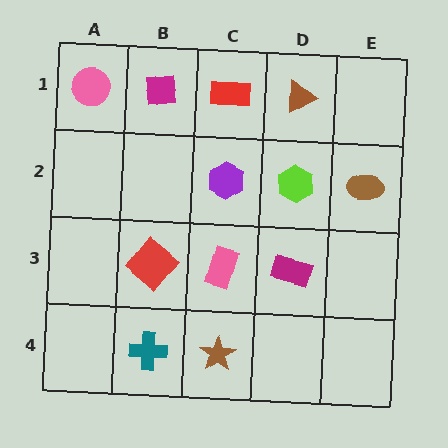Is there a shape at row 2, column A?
No, that cell is empty.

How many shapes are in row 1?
4 shapes.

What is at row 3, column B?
A red diamond.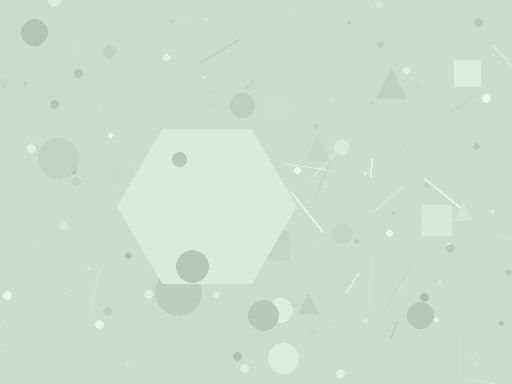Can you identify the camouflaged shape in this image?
The camouflaged shape is a hexagon.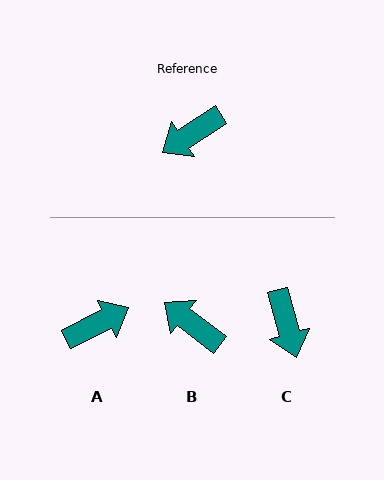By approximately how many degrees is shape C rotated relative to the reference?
Approximately 73 degrees counter-clockwise.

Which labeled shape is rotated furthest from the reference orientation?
A, about 174 degrees away.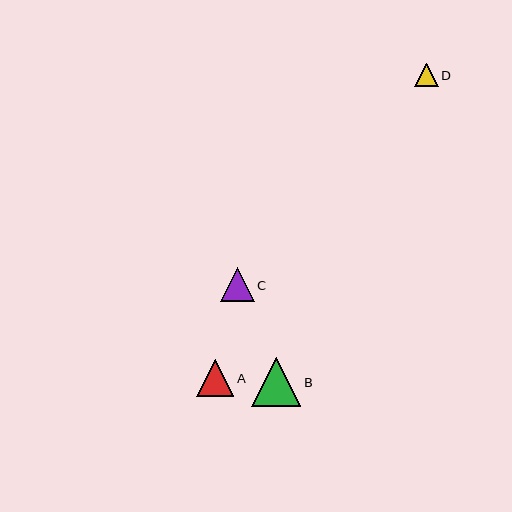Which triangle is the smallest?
Triangle D is the smallest with a size of approximately 23 pixels.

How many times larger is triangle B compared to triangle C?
Triangle B is approximately 1.4 times the size of triangle C.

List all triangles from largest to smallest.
From largest to smallest: B, A, C, D.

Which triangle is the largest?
Triangle B is the largest with a size of approximately 49 pixels.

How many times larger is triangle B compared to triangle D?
Triangle B is approximately 2.1 times the size of triangle D.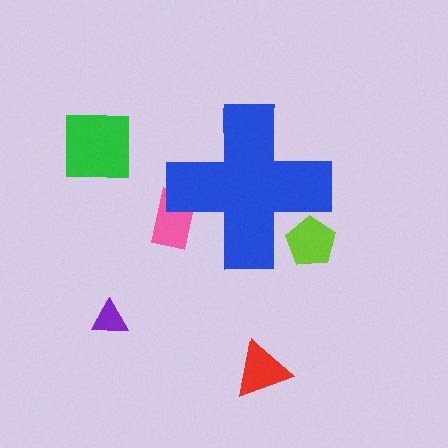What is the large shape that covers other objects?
A blue cross.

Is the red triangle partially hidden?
No, the red triangle is fully visible.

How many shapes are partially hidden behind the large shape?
2 shapes are partially hidden.